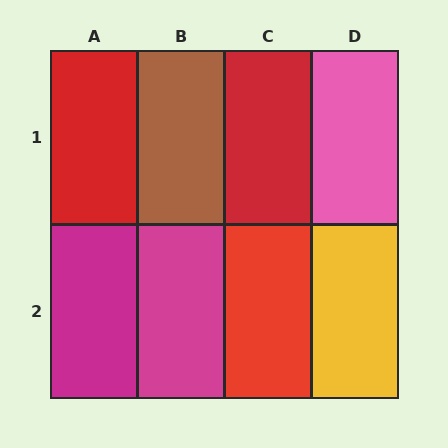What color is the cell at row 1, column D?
Pink.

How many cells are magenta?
2 cells are magenta.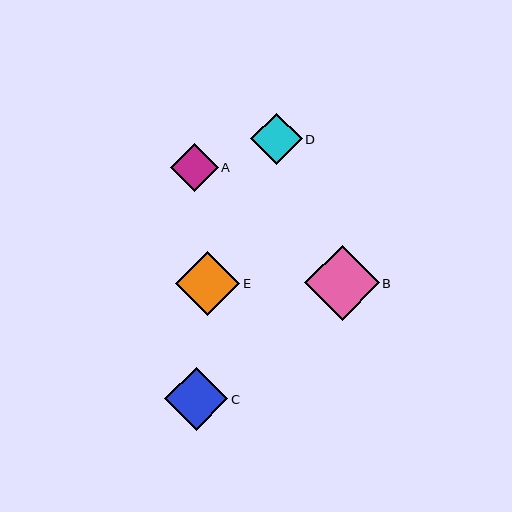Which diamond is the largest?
Diamond B is the largest with a size of approximately 75 pixels.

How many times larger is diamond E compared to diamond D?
Diamond E is approximately 1.3 times the size of diamond D.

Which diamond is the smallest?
Diamond A is the smallest with a size of approximately 48 pixels.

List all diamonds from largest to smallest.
From largest to smallest: B, E, C, D, A.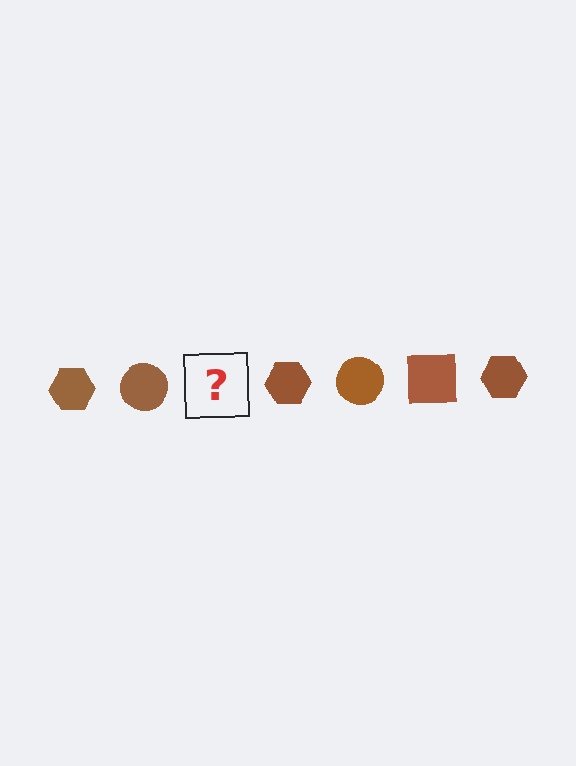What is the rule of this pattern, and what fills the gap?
The rule is that the pattern cycles through hexagon, circle, square shapes in brown. The gap should be filled with a brown square.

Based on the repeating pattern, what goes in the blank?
The blank should be a brown square.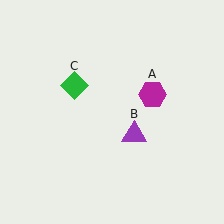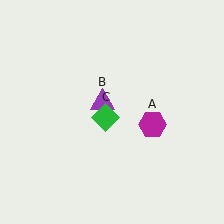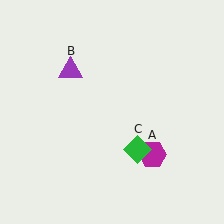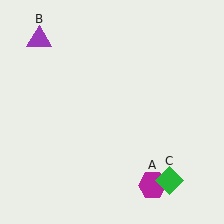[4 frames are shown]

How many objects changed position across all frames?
3 objects changed position: magenta hexagon (object A), purple triangle (object B), green diamond (object C).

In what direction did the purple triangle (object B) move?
The purple triangle (object B) moved up and to the left.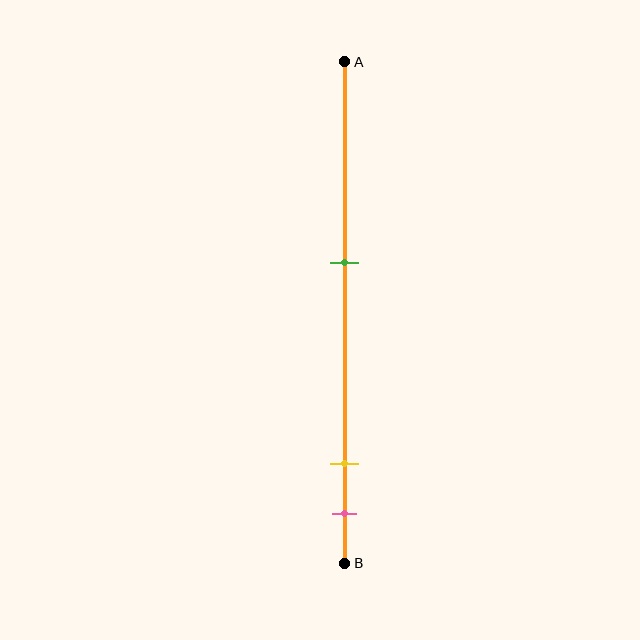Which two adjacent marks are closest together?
The yellow and pink marks are the closest adjacent pair.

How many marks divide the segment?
There are 3 marks dividing the segment.